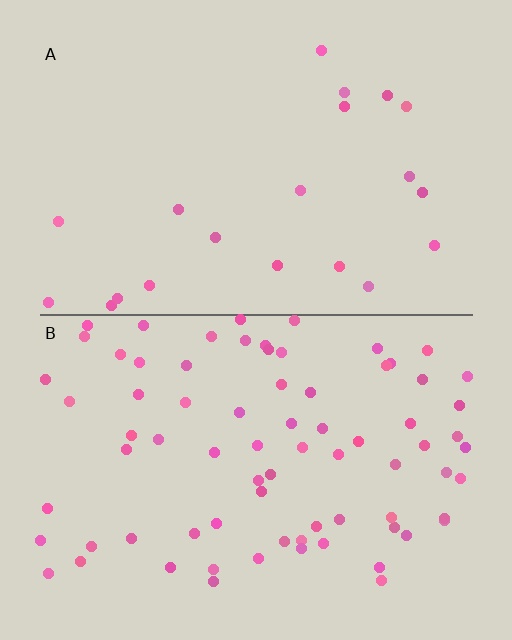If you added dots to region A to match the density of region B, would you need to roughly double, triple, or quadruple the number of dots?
Approximately quadruple.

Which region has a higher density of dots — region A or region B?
B (the bottom).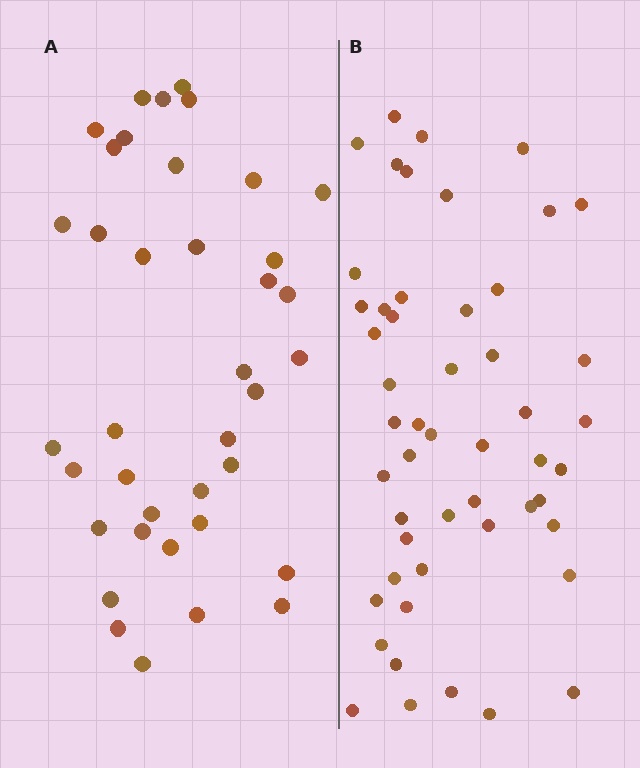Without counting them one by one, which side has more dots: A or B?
Region B (the right region) has more dots.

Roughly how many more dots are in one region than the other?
Region B has approximately 15 more dots than region A.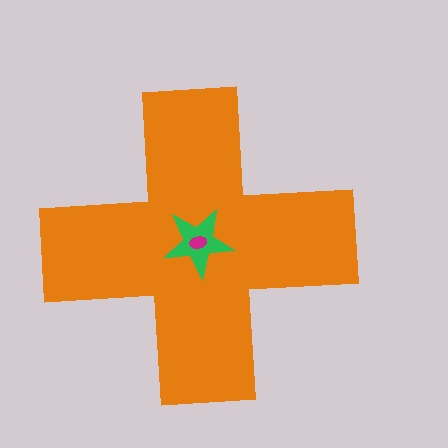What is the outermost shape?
The orange cross.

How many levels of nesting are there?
3.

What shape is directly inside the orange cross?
The green star.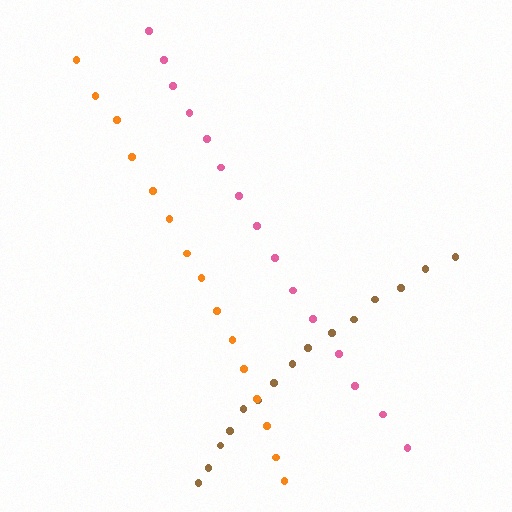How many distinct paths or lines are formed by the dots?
There are 3 distinct paths.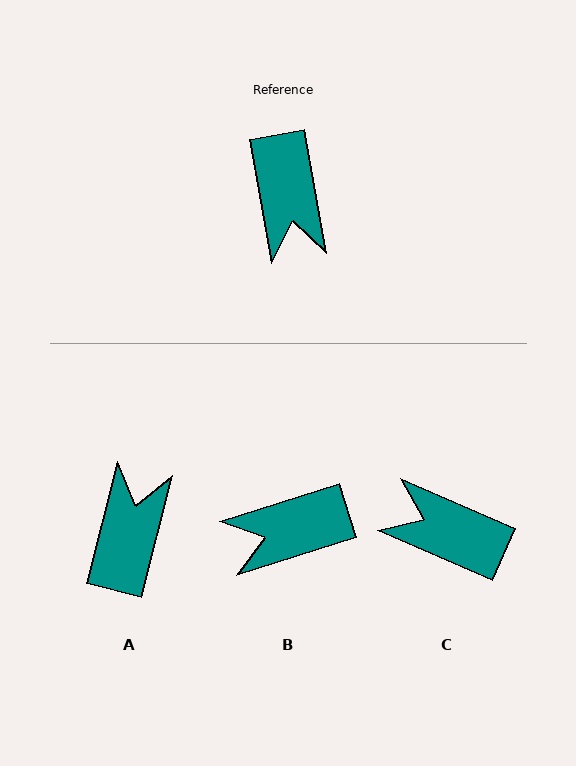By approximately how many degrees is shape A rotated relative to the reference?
Approximately 156 degrees counter-clockwise.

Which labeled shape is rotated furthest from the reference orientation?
A, about 156 degrees away.